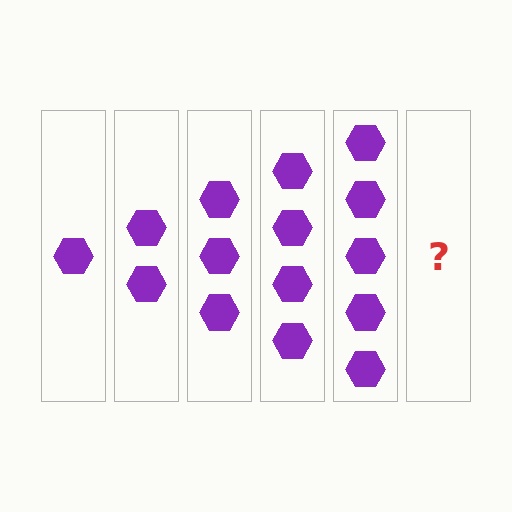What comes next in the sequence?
The next element should be 6 hexagons.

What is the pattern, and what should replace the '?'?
The pattern is that each step adds one more hexagon. The '?' should be 6 hexagons.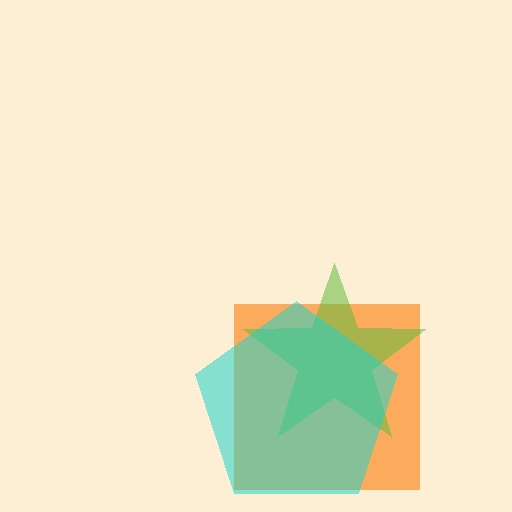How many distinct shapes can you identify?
There are 3 distinct shapes: an orange square, a lime star, a cyan pentagon.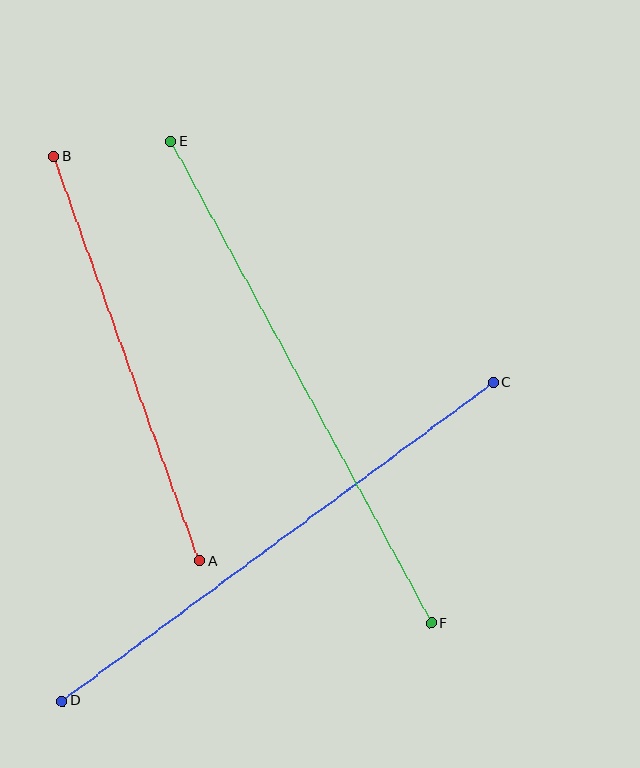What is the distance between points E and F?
The distance is approximately 548 pixels.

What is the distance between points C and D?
The distance is approximately 536 pixels.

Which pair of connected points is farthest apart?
Points E and F are farthest apart.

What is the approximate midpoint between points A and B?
The midpoint is at approximately (127, 359) pixels.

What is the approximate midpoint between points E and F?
The midpoint is at approximately (301, 382) pixels.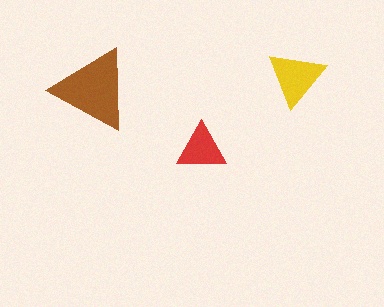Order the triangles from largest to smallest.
the brown one, the yellow one, the red one.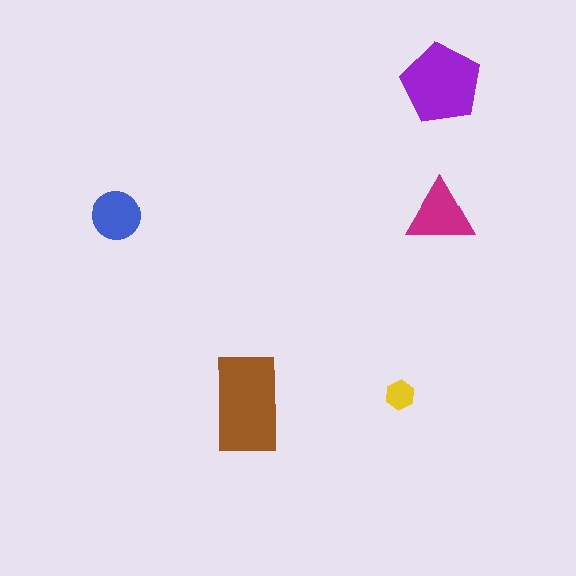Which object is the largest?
The brown rectangle.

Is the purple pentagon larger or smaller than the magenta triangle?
Larger.